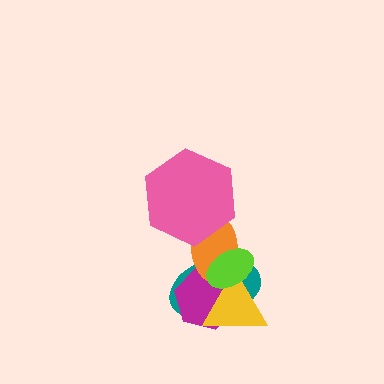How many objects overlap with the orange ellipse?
5 objects overlap with the orange ellipse.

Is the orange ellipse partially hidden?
Yes, it is partially covered by another shape.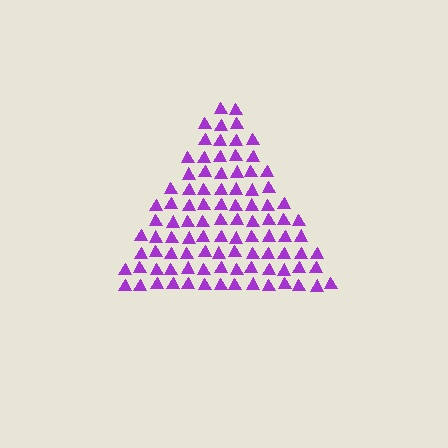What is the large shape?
The large shape is a triangle.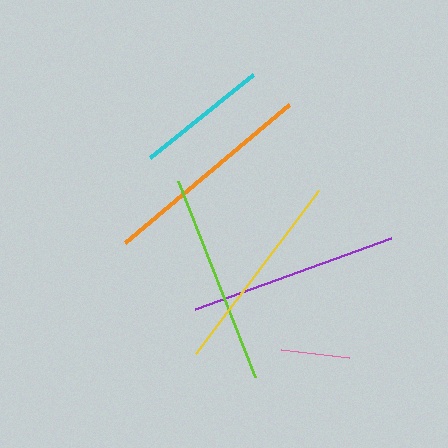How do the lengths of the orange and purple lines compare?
The orange and purple lines are approximately the same length.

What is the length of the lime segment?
The lime segment is approximately 211 pixels long.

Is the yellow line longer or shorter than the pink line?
The yellow line is longer than the pink line.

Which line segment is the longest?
The orange line is the longest at approximately 214 pixels.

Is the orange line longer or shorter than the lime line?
The orange line is longer than the lime line.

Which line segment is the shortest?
The pink line is the shortest at approximately 69 pixels.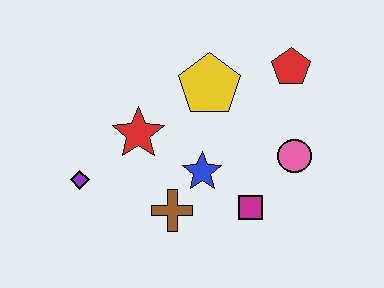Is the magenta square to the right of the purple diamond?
Yes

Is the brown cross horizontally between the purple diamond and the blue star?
Yes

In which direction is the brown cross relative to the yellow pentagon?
The brown cross is below the yellow pentagon.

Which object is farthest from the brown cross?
The red pentagon is farthest from the brown cross.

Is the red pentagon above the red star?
Yes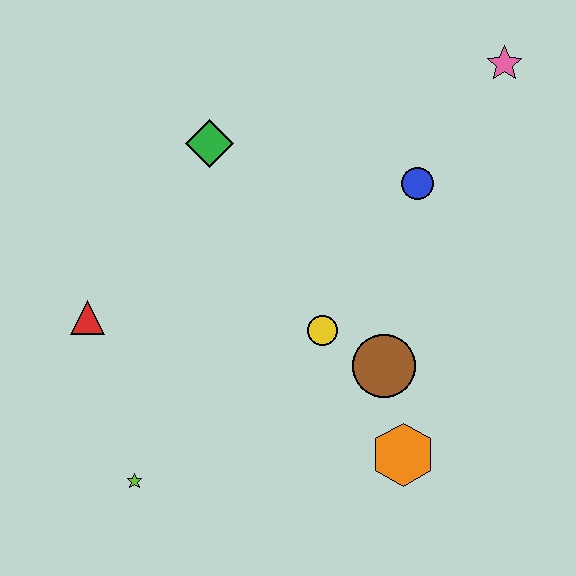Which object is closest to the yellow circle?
The brown circle is closest to the yellow circle.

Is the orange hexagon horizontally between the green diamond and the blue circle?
Yes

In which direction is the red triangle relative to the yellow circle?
The red triangle is to the left of the yellow circle.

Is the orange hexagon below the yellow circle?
Yes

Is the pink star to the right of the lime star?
Yes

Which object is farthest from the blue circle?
The lime star is farthest from the blue circle.